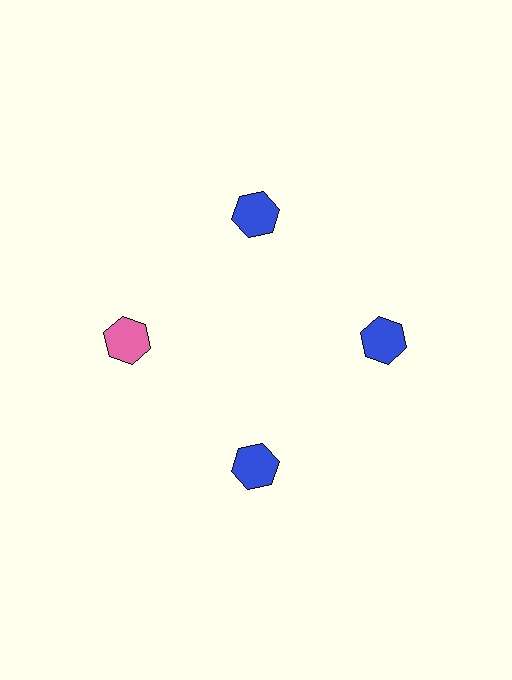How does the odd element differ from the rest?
It has a different color: pink instead of blue.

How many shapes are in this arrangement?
There are 4 shapes arranged in a ring pattern.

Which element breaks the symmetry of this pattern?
The pink hexagon at roughly the 9 o'clock position breaks the symmetry. All other shapes are blue hexagons.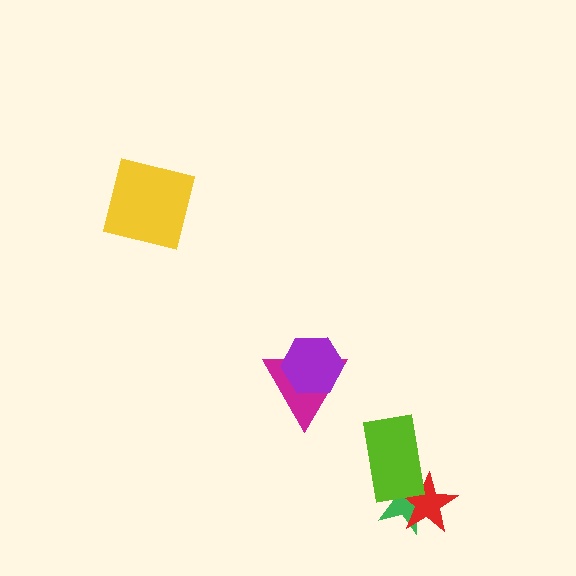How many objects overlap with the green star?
2 objects overlap with the green star.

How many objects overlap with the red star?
2 objects overlap with the red star.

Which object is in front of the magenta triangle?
The purple hexagon is in front of the magenta triangle.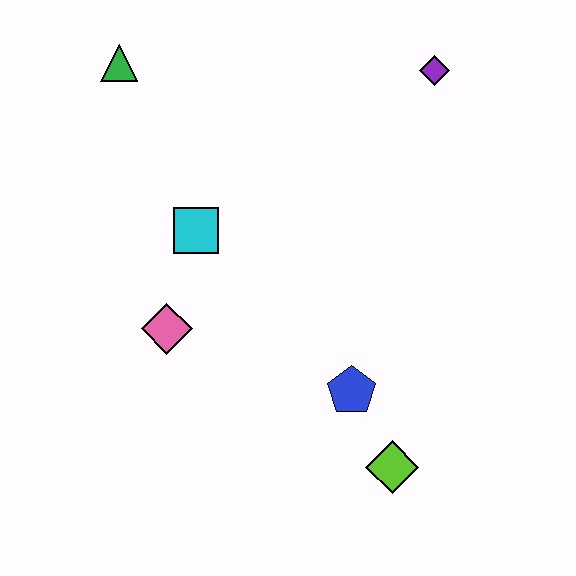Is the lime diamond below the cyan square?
Yes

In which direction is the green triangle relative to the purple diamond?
The green triangle is to the left of the purple diamond.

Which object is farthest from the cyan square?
The lime diamond is farthest from the cyan square.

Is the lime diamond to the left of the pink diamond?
No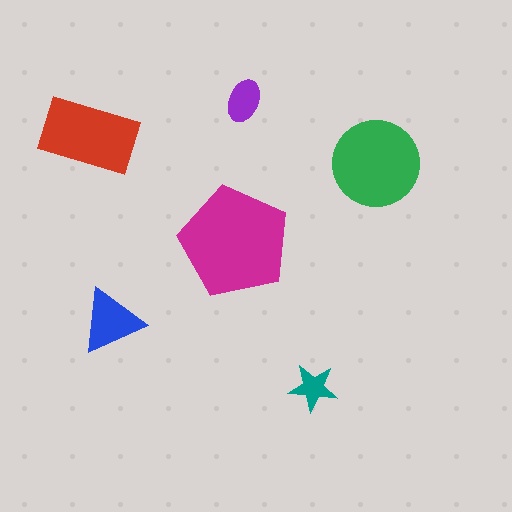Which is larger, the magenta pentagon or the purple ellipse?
The magenta pentagon.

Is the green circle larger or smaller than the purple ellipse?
Larger.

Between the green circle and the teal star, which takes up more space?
The green circle.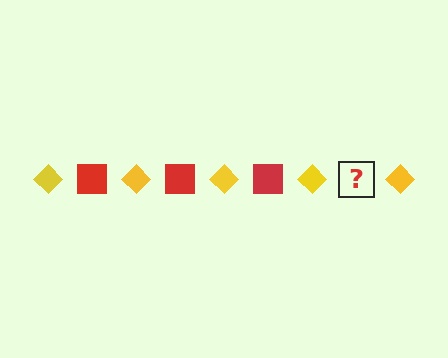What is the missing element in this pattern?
The missing element is a red square.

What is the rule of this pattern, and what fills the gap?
The rule is that the pattern alternates between yellow diamond and red square. The gap should be filled with a red square.